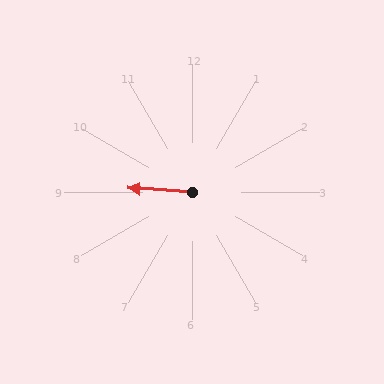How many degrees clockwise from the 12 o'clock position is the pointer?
Approximately 274 degrees.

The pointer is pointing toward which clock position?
Roughly 9 o'clock.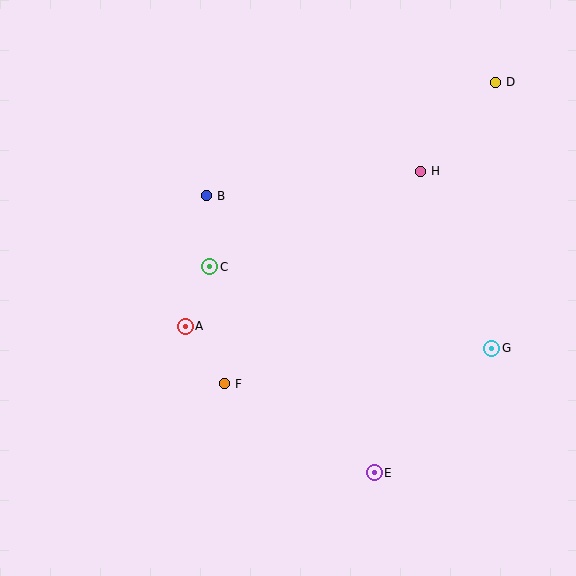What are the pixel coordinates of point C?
Point C is at (210, 267).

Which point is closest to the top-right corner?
Point D is closest to the top-right corner.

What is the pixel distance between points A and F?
The distance between A and F is 70 pixels.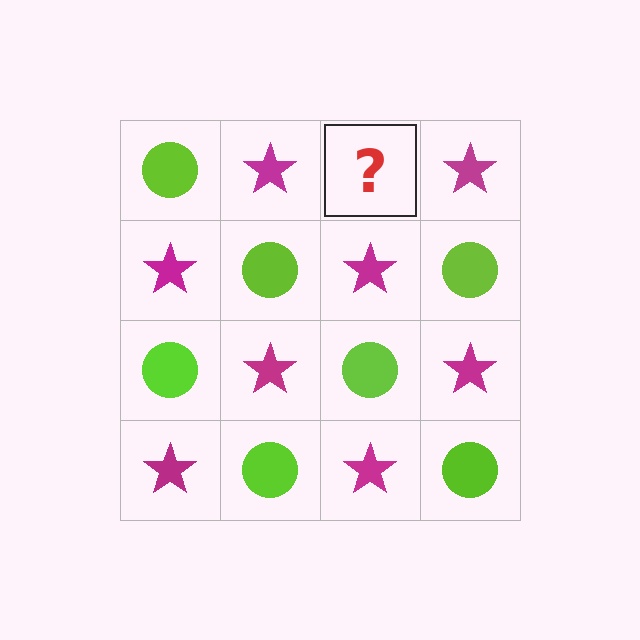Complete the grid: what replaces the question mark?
The question mark should be replaced with a lime circle.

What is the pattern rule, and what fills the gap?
The rule is that it alternates lime circle and magenta star in a checkerboard pattern. The gap should be filled with a lime circle.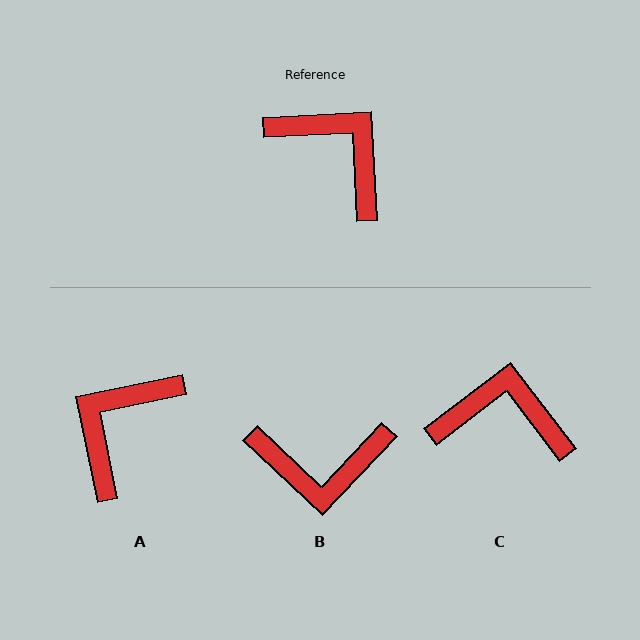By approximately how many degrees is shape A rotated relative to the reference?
Approximately 98 degrees counter-clockwise.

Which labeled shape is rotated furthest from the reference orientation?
B, about 136 degrees away.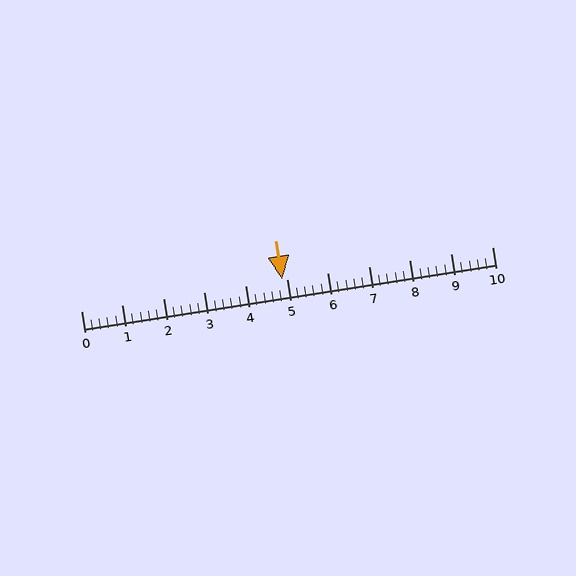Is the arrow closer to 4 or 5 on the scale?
The arrow is closer to 5.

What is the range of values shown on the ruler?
The ruler shows values from 0 to 10.